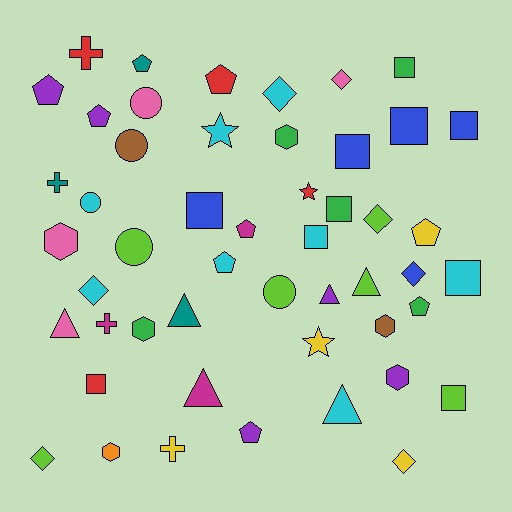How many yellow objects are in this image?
There are 4 yellow objects.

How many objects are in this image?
There are 50 objects.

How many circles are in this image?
There are 5 circles.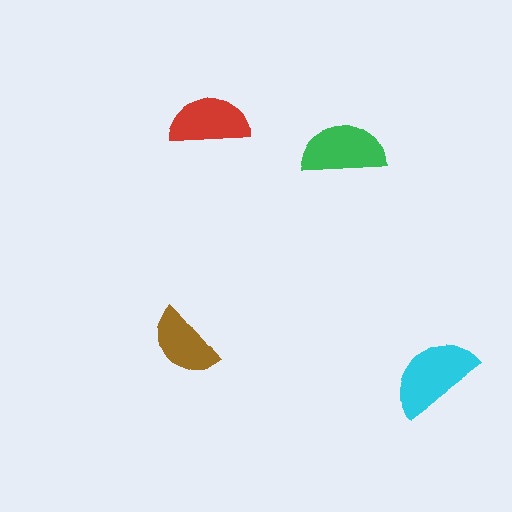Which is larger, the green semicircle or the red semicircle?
The green one.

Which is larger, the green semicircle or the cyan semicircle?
The cyan one.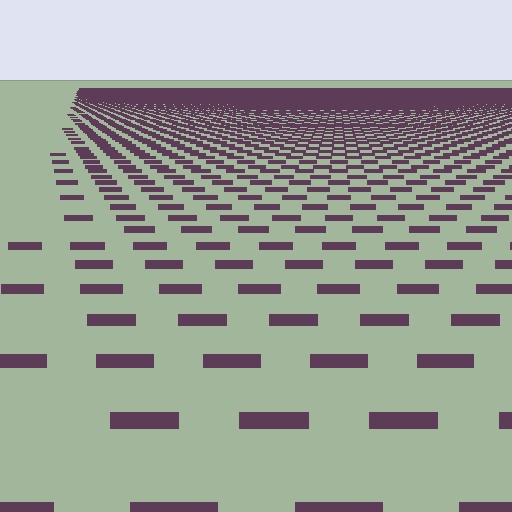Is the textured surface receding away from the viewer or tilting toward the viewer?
The surface is receding away from the viewer. Texture elements get smaller and denser toward the top.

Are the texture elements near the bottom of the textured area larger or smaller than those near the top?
Larger. Near the bottom, elements are closer to the viewer and appear at a bigger on-screen size.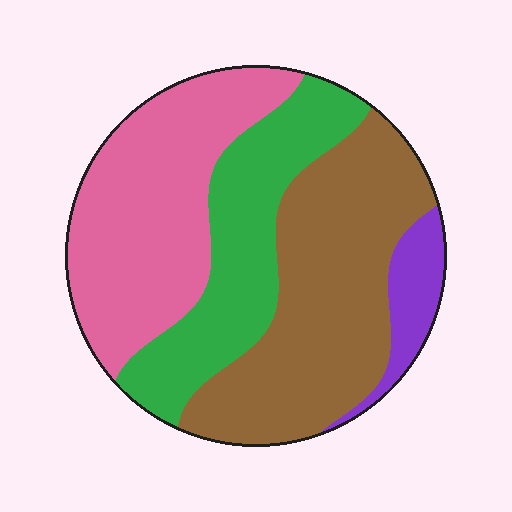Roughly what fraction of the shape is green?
Green takes up about one quarter (1/4) of the shape.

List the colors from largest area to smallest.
From largest to smallest: brown, pink, green, purple.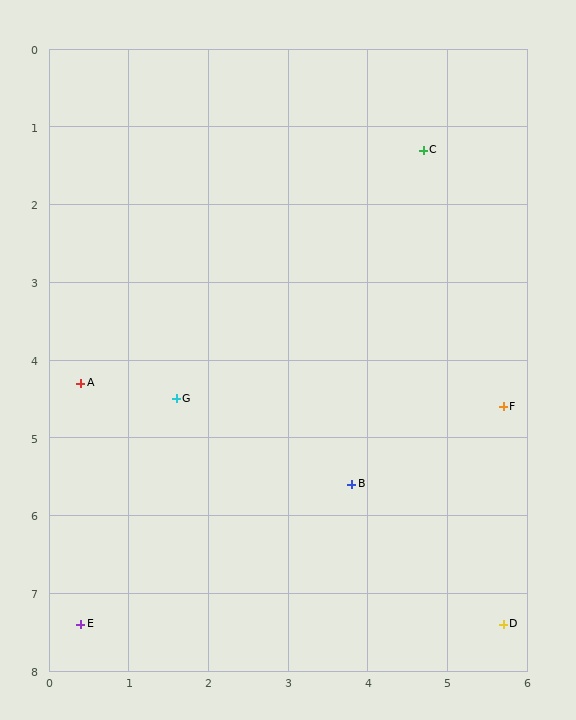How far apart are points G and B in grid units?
Points G and B are about 2.5 grid units apart.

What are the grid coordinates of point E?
Point E is at approximately (0.4, 7.4).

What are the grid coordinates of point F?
Point F is at approximately (5.7, 4.6).